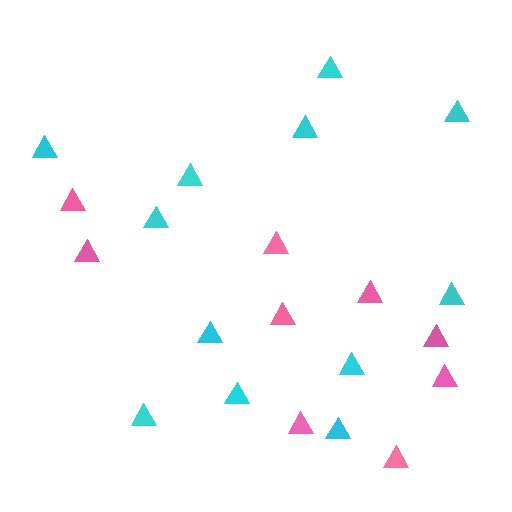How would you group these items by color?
There are 2 groups: one group of cyan triangles (12) and one group of pink triangles (9).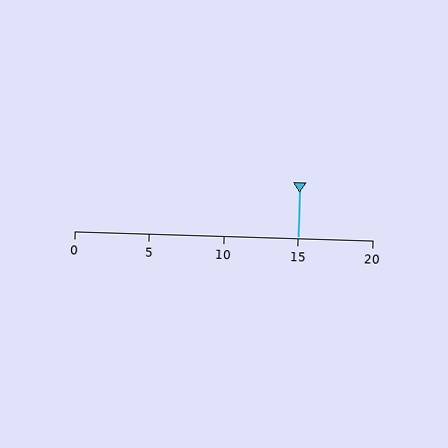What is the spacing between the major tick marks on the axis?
The major ticks are spaced 5 apart.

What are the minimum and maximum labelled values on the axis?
The axis runs from 0 to 20.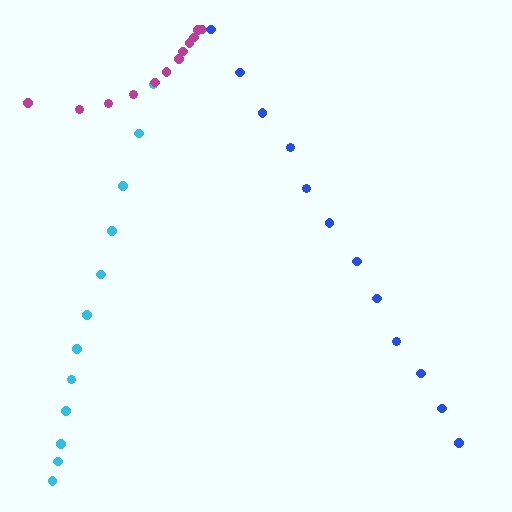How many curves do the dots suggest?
There are 3 distinct paths.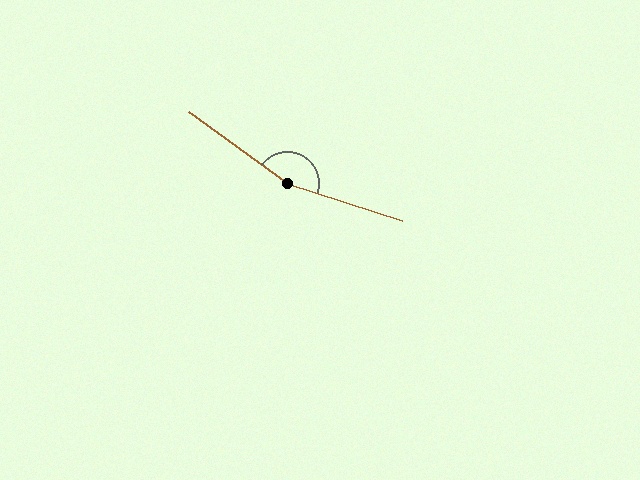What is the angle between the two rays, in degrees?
Approximately 162 degrees.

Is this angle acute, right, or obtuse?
It is obtuse.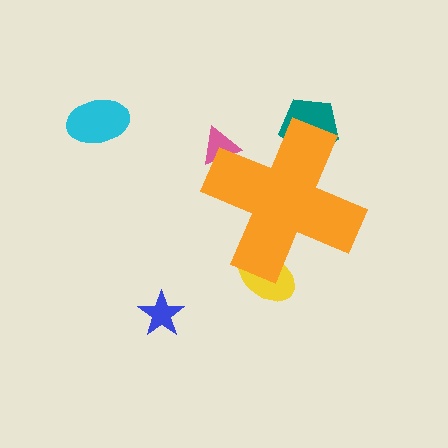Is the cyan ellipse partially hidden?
No, the cyan ellipse is fully visible.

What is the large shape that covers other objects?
An orange cross.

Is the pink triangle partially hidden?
Yes, the pink triangle is partially hidden behind the orange cross.